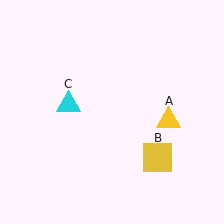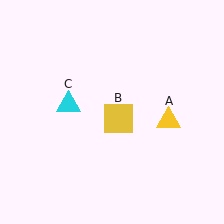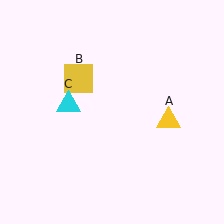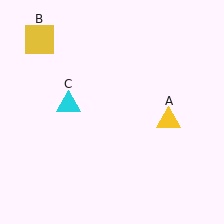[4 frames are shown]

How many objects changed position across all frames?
1 object changed position: yellow square (object B).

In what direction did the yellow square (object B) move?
The yellow square (object B) moved up and to the left.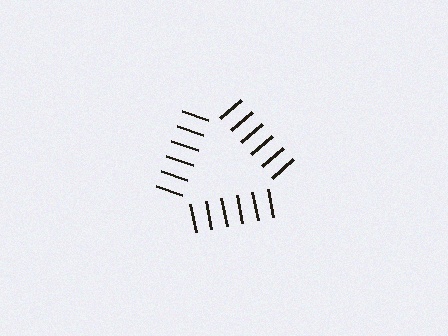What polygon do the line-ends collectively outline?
An illusory triangle — the line segments terminate on its edges but no continuous stroke is drawn.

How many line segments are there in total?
18 — 6 along each of the 3 edges.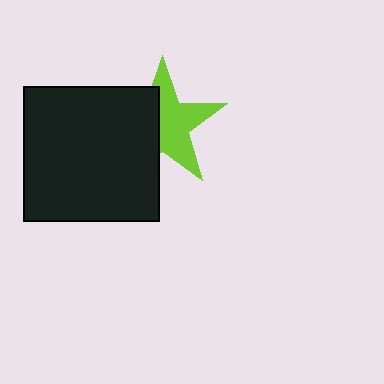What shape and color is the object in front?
The object in front is a black square.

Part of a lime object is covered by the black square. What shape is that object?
It is a star.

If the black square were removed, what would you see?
You would see the complete lime star.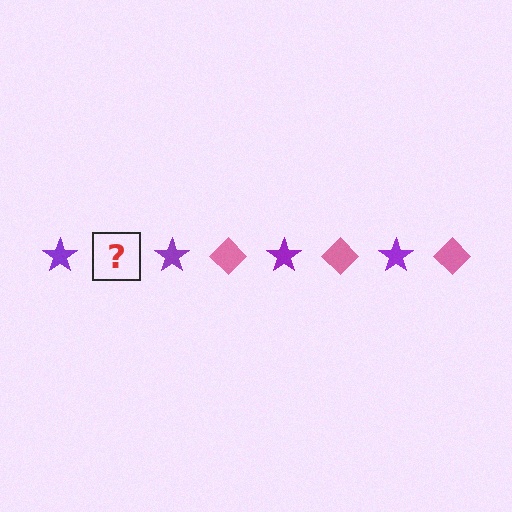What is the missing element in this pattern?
The missing element is a pink diamond.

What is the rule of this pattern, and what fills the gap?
The rule is that the pattern alternates between purple star and pink diamond. The gap should be filled with a pink diamond.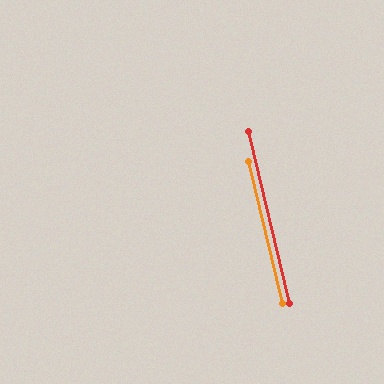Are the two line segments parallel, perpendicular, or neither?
Parallel — their directions differ by only 0.2°.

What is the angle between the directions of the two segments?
Approximately 0 degrees.